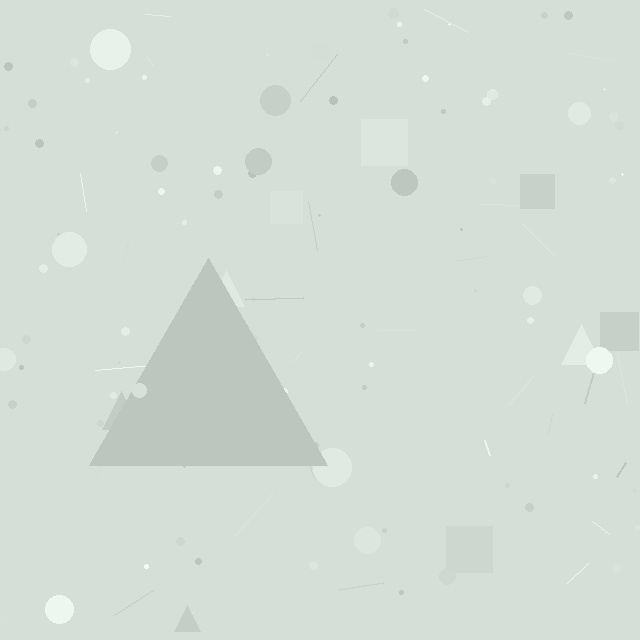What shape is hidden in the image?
A triangle is hidden in the image.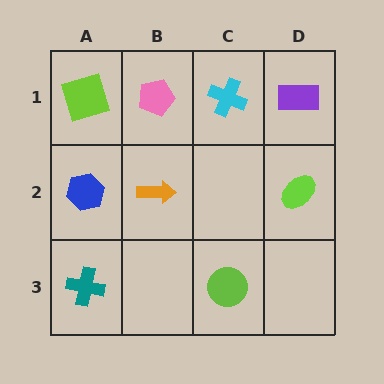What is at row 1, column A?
A lime square.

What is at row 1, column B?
A pink pentagon.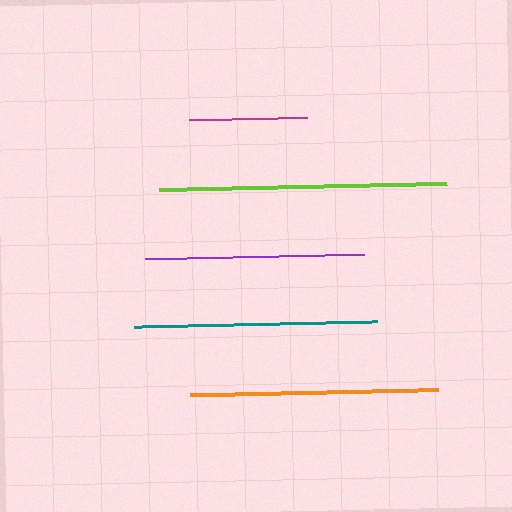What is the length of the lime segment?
The lime segment is approximately 288 pixels long.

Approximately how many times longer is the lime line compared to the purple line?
The lime line is approximately 1.3 times the length of the purple line.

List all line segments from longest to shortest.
From longest to shortest: lime, orange, teal, purple, magenta.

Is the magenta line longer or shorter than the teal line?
The teal line is longer than the magenta line.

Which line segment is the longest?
The lime line is the longest at approximately 288 pixels.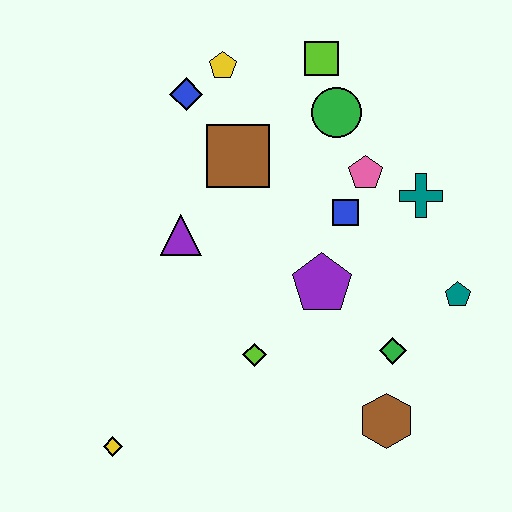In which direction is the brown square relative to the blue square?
The brown square is to the left of the blue square.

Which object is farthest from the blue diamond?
The brown hexagon is farthest from the blue diamond.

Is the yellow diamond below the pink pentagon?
Yes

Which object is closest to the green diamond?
The brown hexagon is closest to the green diamond.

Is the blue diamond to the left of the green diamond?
Yes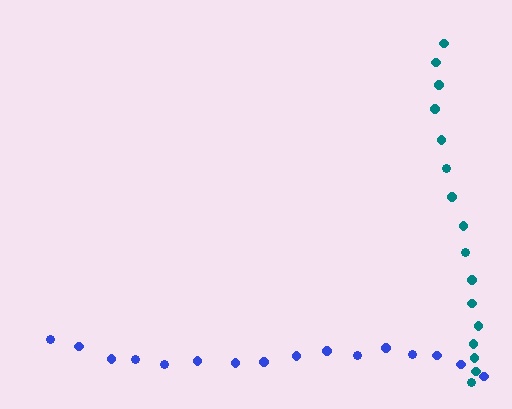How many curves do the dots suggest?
There are 2 distinct paths.